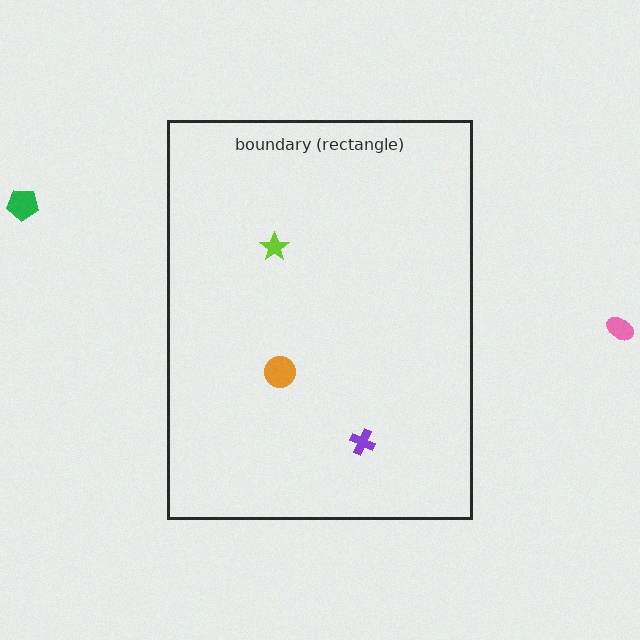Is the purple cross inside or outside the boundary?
Inside.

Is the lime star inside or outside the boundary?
Inside.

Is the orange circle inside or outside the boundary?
Inside.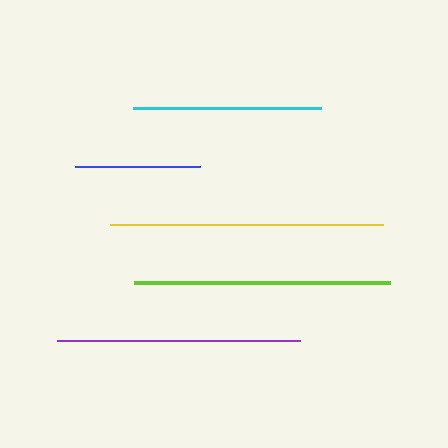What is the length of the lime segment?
The lime segment is approximately 256 pixels long.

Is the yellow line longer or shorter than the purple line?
The yellow line is longer than the purple line.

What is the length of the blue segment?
The blue segment is approximately 124 pixels long.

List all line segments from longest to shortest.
From longest to shortest: yellow, lime, purple, cyan, blue.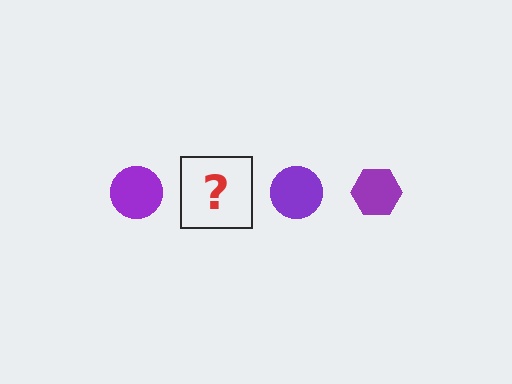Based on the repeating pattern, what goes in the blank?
The blank should be a purple hexagon.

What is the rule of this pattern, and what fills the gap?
The rule is that the pattern cycles through circle, hexagon shapes in purple. The gap should be filled with a purple hexagon.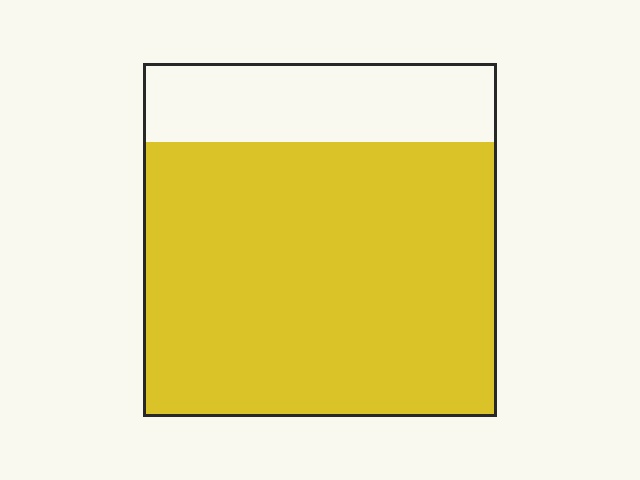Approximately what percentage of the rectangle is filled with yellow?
Approximately 80%.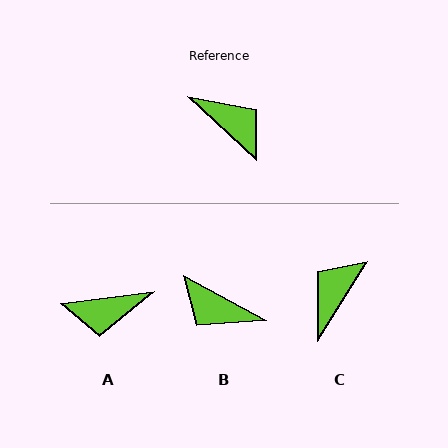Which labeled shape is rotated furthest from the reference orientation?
B, about 166 degrees away.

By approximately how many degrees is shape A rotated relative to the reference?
Approximately 130 degrees clockwise.